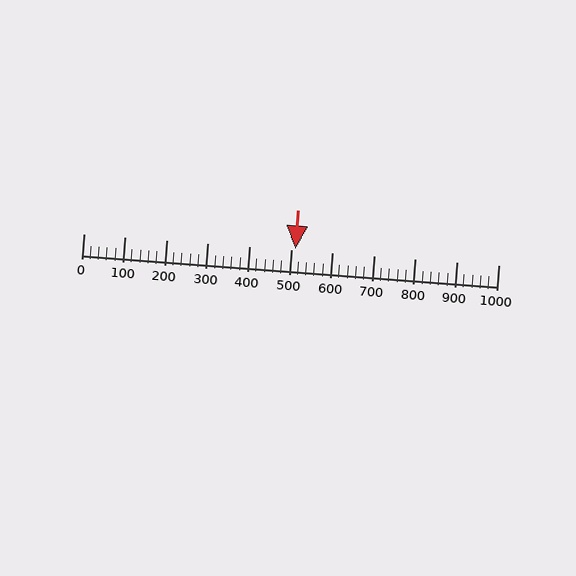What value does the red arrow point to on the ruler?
The red arrow points to approximately 511.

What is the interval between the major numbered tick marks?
The major tick marks are spaced 100 units apart.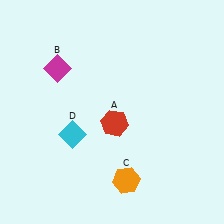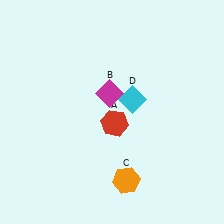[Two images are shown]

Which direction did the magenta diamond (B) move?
The magenta diamond (B) moved right.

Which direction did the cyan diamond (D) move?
The cyan diamond (D) moved right.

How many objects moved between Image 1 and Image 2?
2 objects moved between the two images.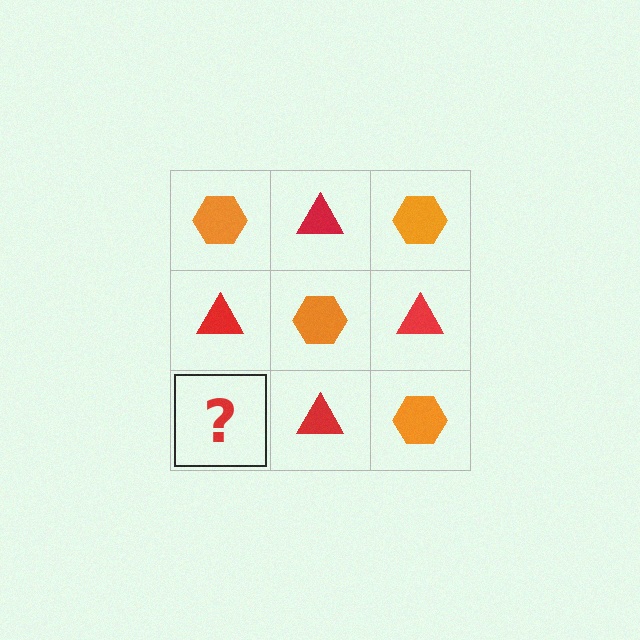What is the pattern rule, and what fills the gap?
The rule is that it alternates orange hexagon and red triangle in a checkerboard pattern. The gap should be filled with an orange hexagon.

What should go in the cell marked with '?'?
The missing cell should contain an orange hexagon.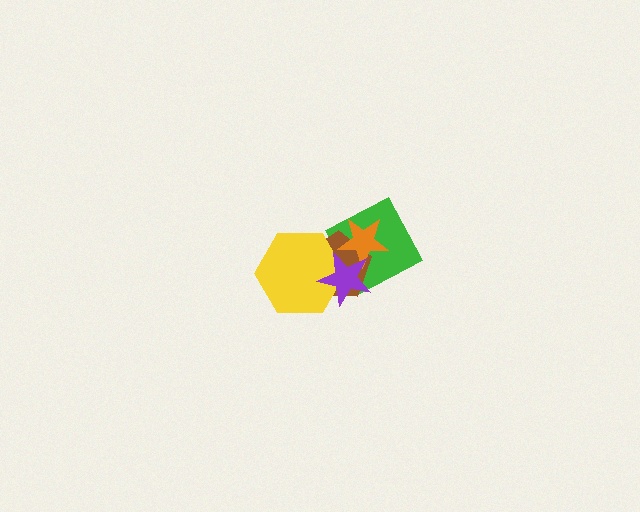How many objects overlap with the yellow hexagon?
2 objects overlap with the yellow hexagon.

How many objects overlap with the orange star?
3 objects overlap with the orange star.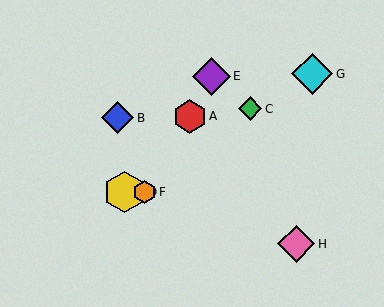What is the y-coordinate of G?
Object G is at y≈74.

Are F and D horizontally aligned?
Yes, both are at y≈192.